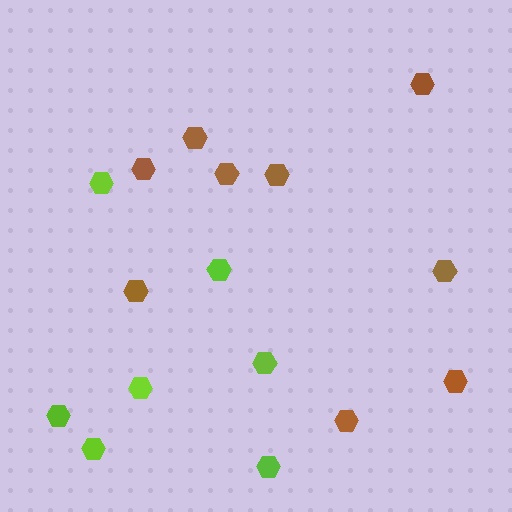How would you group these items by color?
There are 2 groups: one group of brown hexagons (9) and one group of lime hexagons (7).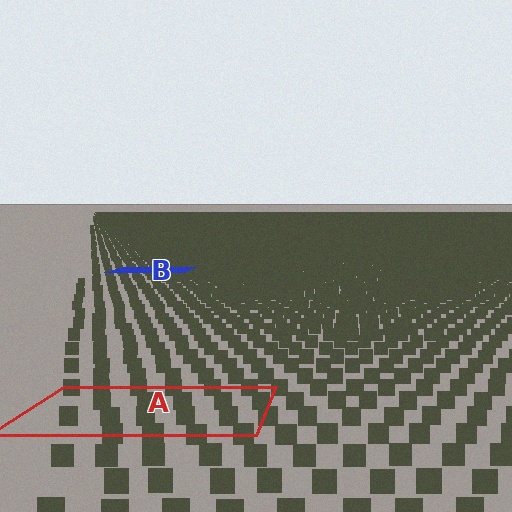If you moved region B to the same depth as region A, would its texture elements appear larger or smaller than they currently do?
They would appear larger. At a closer depth, the same texture elements are projected at a bigger on-screen size.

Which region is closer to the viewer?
Region A is closer. The texture elements there are larger and more spread out.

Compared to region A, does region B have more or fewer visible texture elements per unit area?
Region B has more texture elements per unit area — they are packed more densely because it is farther away.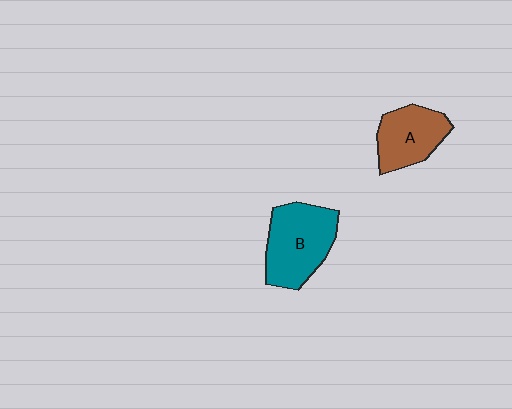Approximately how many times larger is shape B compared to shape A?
Approximately 1.3 times.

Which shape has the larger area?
Shape B (teal).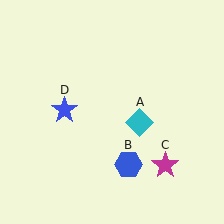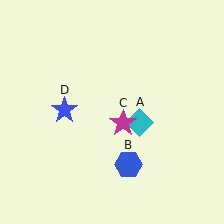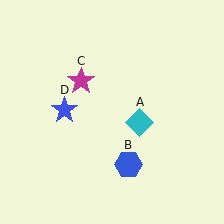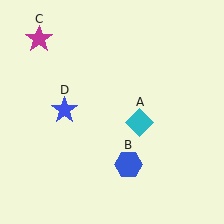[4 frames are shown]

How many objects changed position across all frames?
1 object changed position: magenta star (object C).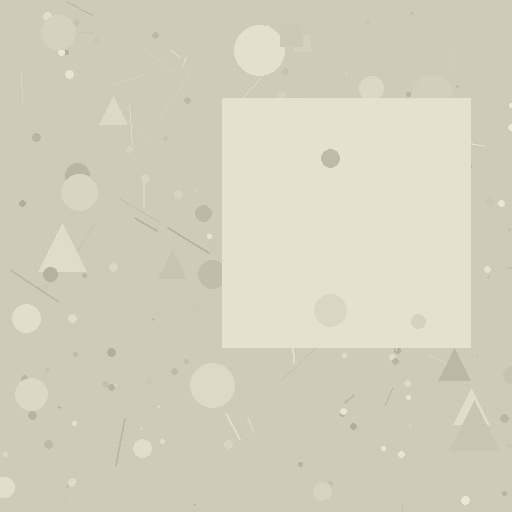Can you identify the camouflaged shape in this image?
The camouflaged shape is a square.